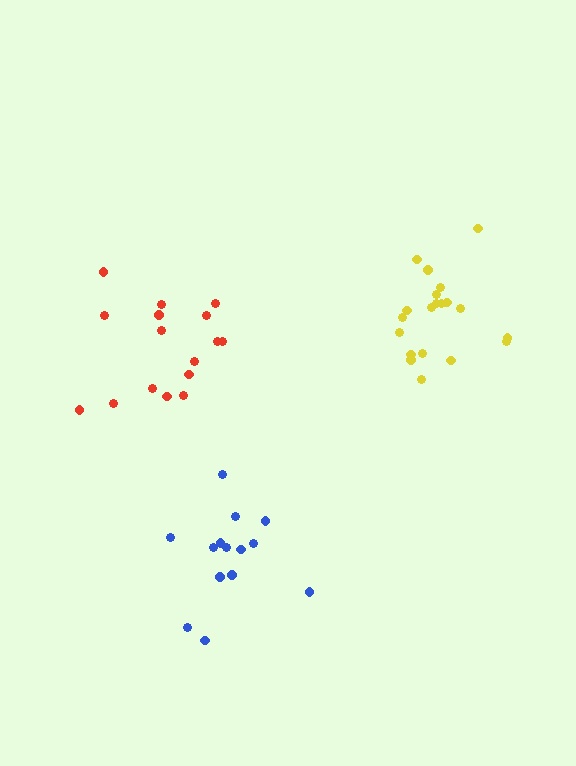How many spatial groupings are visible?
There are 3 spatial groupings.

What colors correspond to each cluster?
The clusters are colored: yellow, red, blue.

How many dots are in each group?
Group 1: 20 dots, Group 2: 16 dots, Group 3: 14 dots (50 total).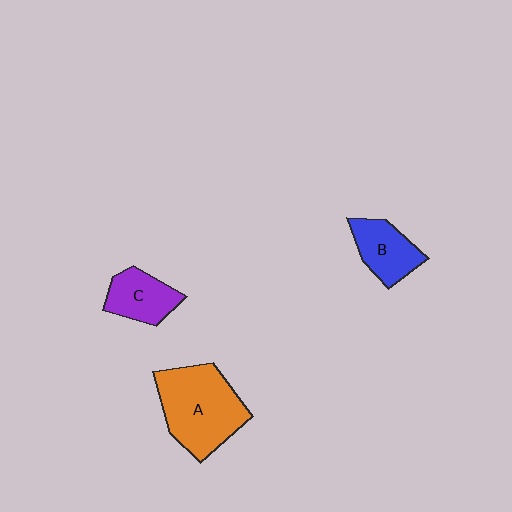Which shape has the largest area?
Shape A (orange).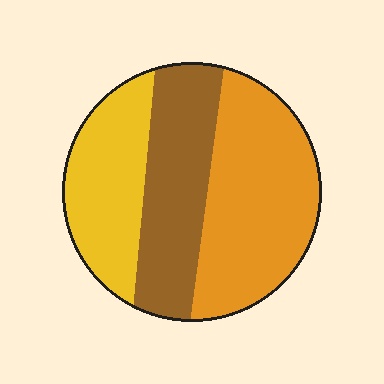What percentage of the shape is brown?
Brown takes up about one third (1/3) of the shape.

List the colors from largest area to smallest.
From largest to smallest: orange, brown, yellow.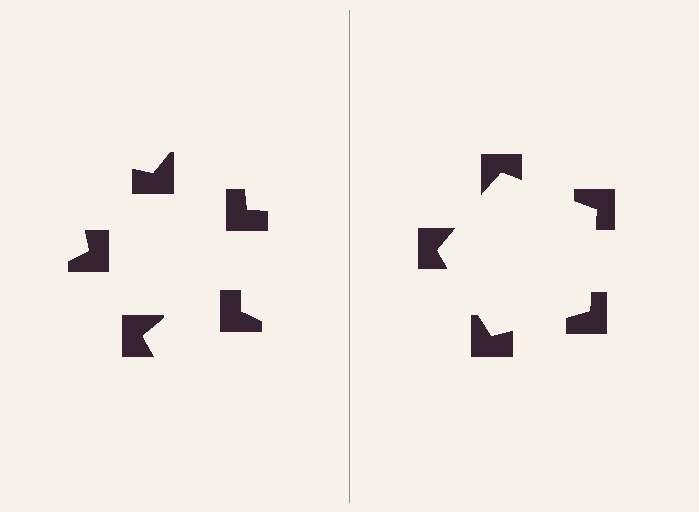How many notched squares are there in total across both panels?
10 — 5 on each side.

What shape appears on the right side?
An illusory pentagon.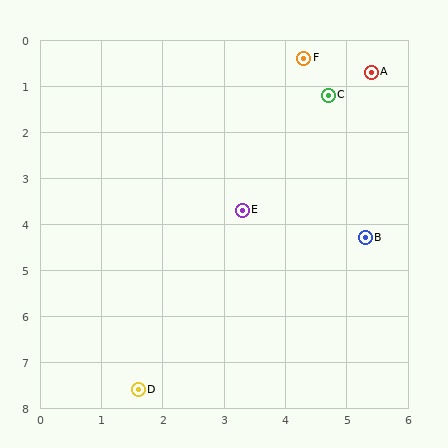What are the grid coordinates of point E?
Point E is at approximately (3.3, 3.7).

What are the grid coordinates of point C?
Point C is at approximately (4.7, 1.2).